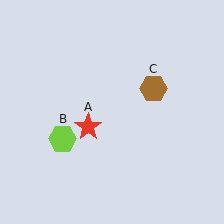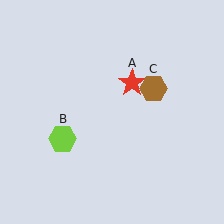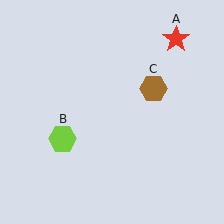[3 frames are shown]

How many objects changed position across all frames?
1 object changed position: red star (object A).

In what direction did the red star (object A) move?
The red star (object A) moved up and to the right.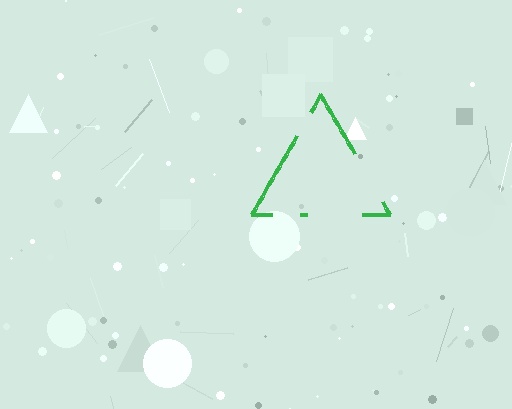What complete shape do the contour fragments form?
The contour fragments form a triangle.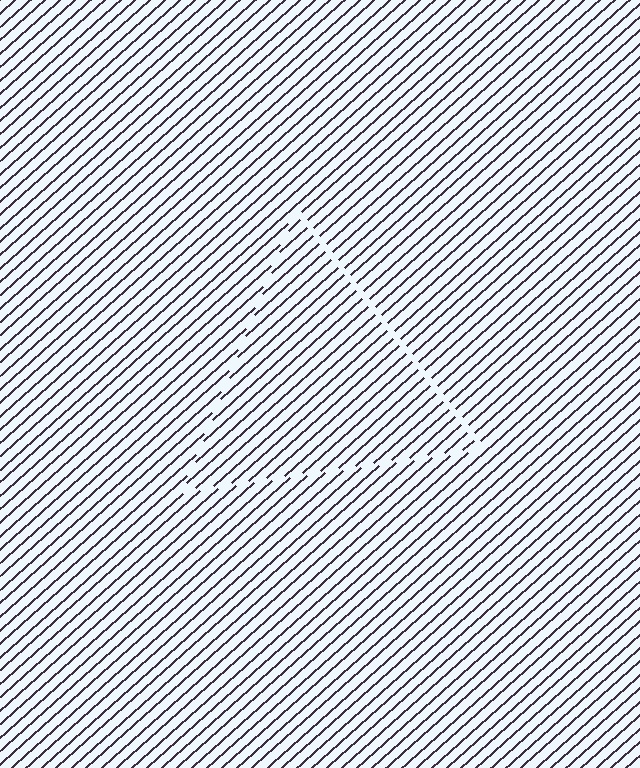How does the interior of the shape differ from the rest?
The interior of the shape contains the same grating, shifted by half a period — the contour is defined by the phase discontinuity where line-ends from the inner and outer gratings abut.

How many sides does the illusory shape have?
3 sides — the line-ends trace a triangle.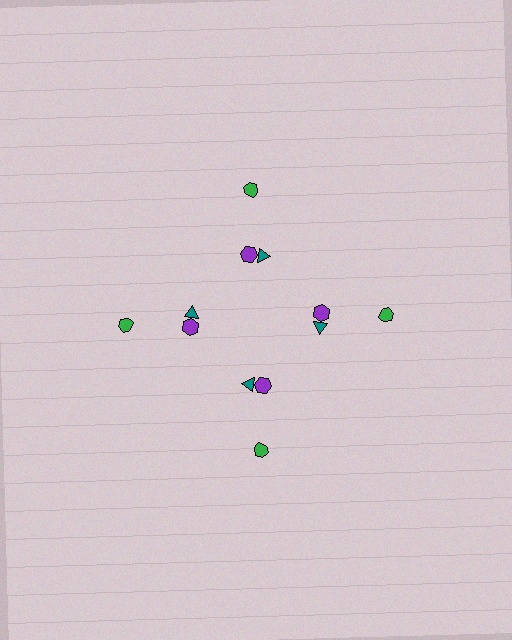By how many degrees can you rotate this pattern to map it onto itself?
The pattern maps onto itself every 90 degrees of rotation.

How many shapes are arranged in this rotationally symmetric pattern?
There are 12 shapes, arranged in 4 groups of 3.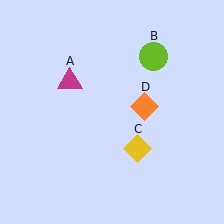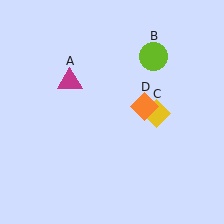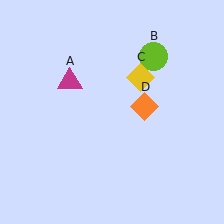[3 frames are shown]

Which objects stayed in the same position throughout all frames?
Magenta triangle (object A) and lime circle (object B) and orange diamond (object D) remained stationary.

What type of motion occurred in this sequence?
The yellow diamond (object C) rotated counterclockwise around the center of the scene.